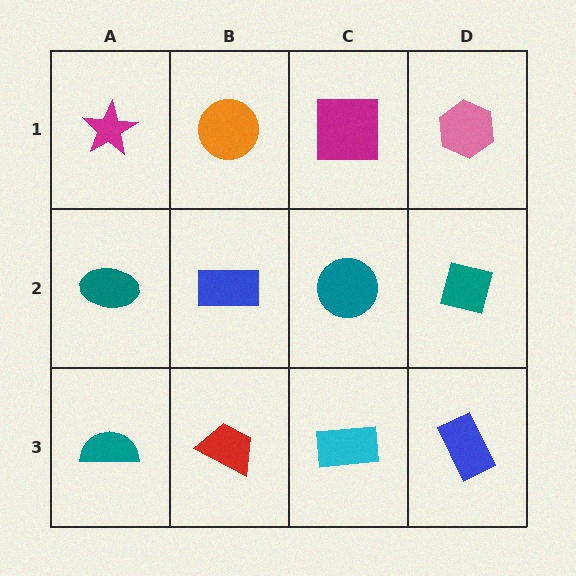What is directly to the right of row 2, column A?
A blue rectangle.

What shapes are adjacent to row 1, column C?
A teal circle (row 2, column C), an orange circle (row 1, column B), a pink hexagon (row 1, column D).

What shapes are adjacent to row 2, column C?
A magenta square (row 1, column C), a cyan rectangle (row 3, column C), a blue rectangle (row 2, column B), a teal square (row 2, column D).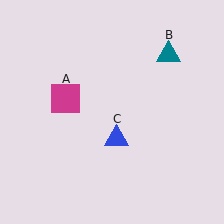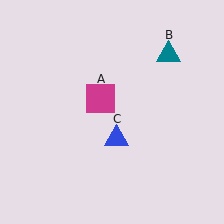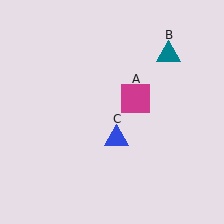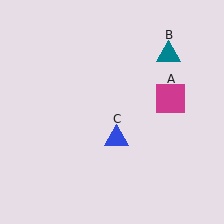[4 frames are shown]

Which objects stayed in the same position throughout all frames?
Teal triangle (object B) and blue triangle (object C) remained stationary.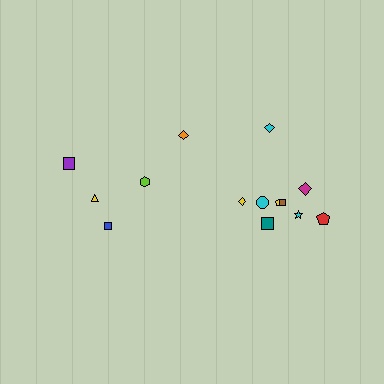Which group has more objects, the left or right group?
The right group.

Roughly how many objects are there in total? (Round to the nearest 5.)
Roughly 15 objects in total.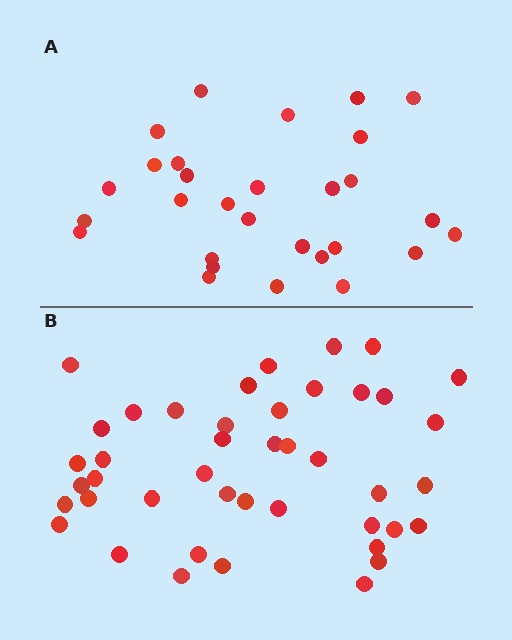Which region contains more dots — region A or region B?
Region B (the bottom region) has more dots.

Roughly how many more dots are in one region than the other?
Region B has approximately 15 more dots than region A.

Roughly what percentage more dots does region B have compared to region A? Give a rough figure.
About 50% more.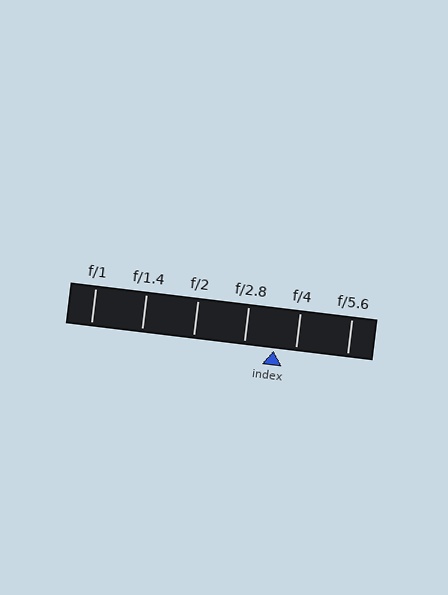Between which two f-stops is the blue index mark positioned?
The index mark is between f/2.8 and f/4.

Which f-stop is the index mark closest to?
The index mark is closest to f/4.